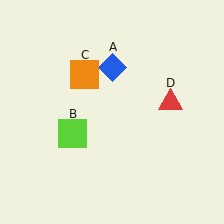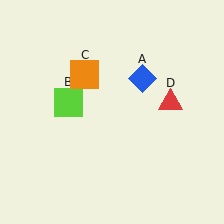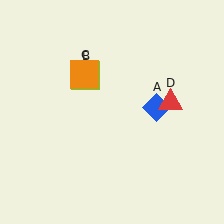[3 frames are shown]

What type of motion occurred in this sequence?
The blue diamond (object A), lime square (object B) rotated clockwise around the center of the scene.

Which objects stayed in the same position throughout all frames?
Orange square (object C) and red triangle (object D) remained stationary.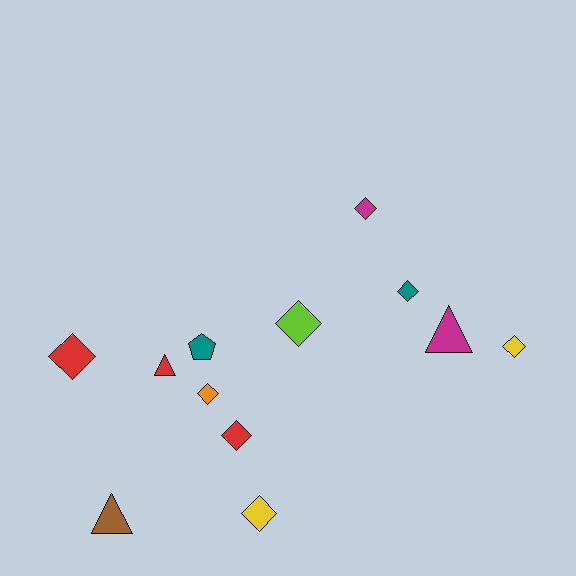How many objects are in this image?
There are 12 objects.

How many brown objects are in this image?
There is 1 brown object.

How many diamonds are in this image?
There are 8 diamonds.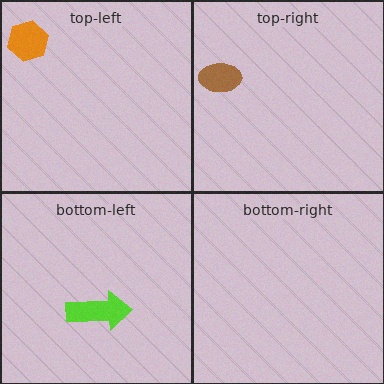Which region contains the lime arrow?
The bottom-left region.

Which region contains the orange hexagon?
The top-left region.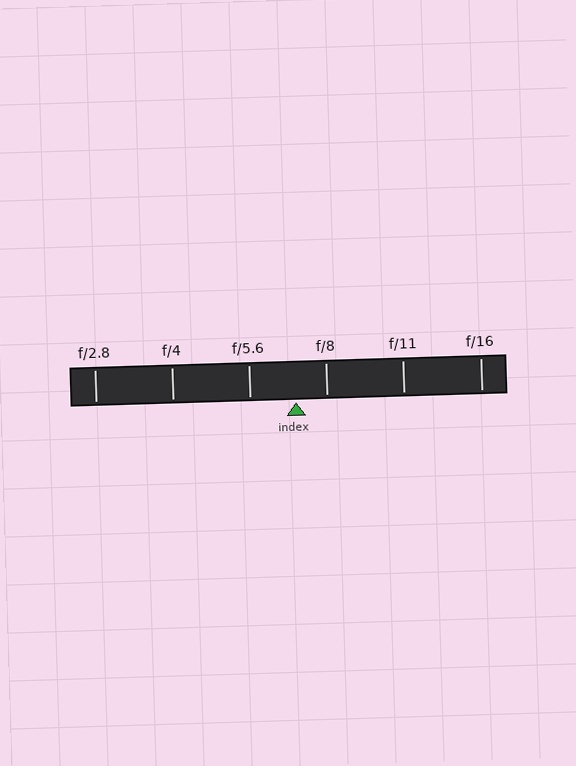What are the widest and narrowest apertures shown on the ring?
The widest aperture shown is f/2.8 and the narrowest is f/16.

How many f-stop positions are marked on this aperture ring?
There are 6 f-stop positions marked.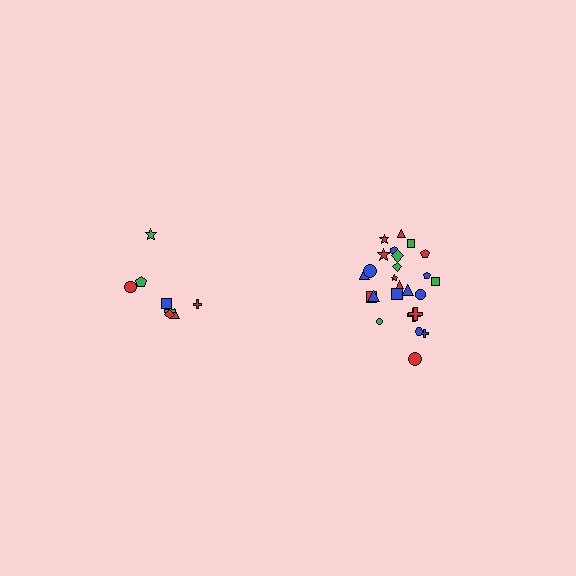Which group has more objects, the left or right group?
The right group.